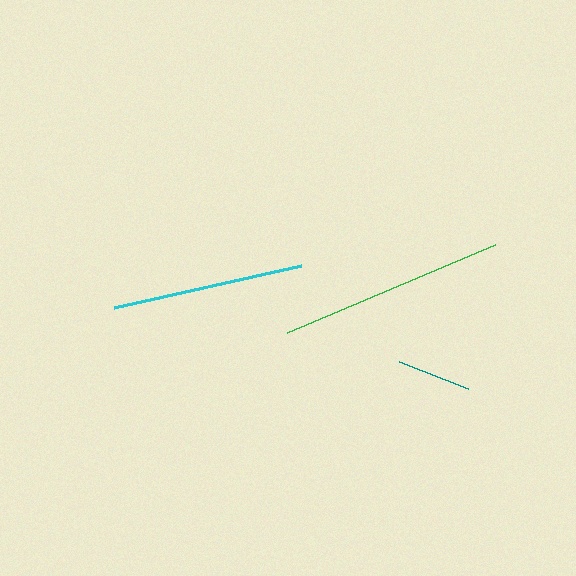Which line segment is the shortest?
The teal line is the shortest at approximately 73 pixels.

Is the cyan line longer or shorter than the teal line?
The cyan line is longer than the teal line.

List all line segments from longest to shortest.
From longest to shortest: green, cyan, teal.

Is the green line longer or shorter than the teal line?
The green line is longer than the teal line.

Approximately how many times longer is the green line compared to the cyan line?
The green line is approximately 1.2 times the length of the cyan line.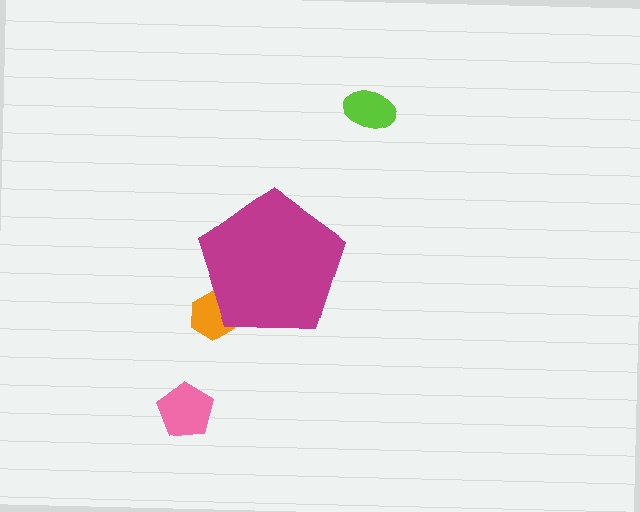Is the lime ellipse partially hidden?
No, the lime ellipse is fully visible.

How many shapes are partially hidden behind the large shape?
1 shape is partially hidden.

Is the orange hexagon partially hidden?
Yes, the orange hexagon is partially hidden behind the magenta pentagon.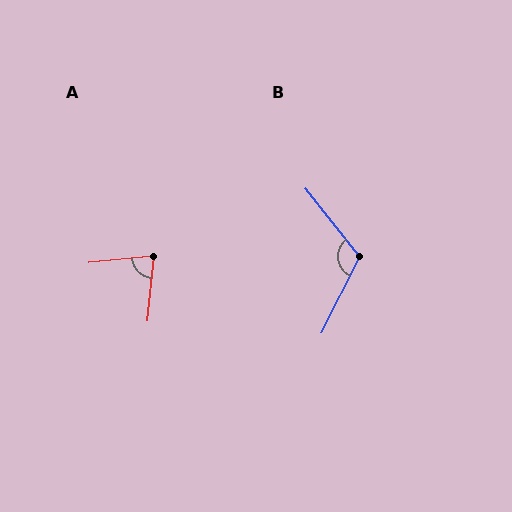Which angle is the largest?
B, at approximately 115 degrees.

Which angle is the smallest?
A, at approximately 79 degrees.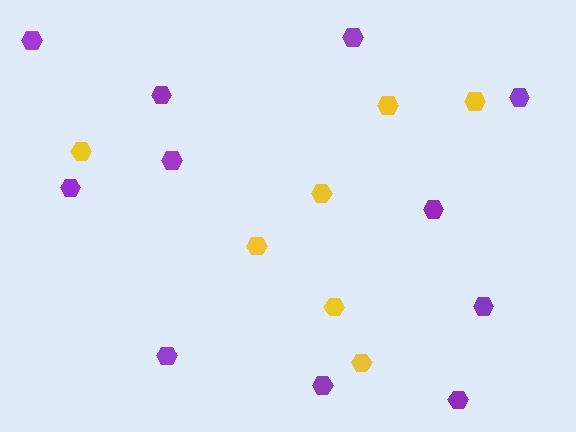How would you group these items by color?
There are 2 groups: one group of yellow hexagons (7) and one group of purple hexagons (11).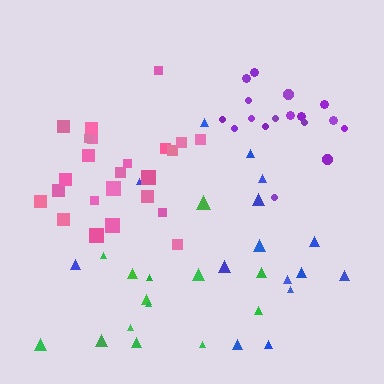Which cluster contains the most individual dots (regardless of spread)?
Pink (24).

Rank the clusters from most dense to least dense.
pink, purple, green, blue.